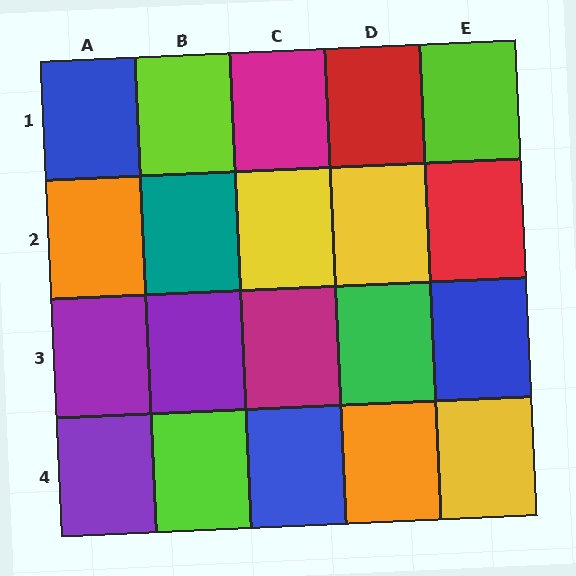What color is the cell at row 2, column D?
Yellow.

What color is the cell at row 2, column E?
Red.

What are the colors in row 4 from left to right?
Purple, lime, blue, orange, yellow.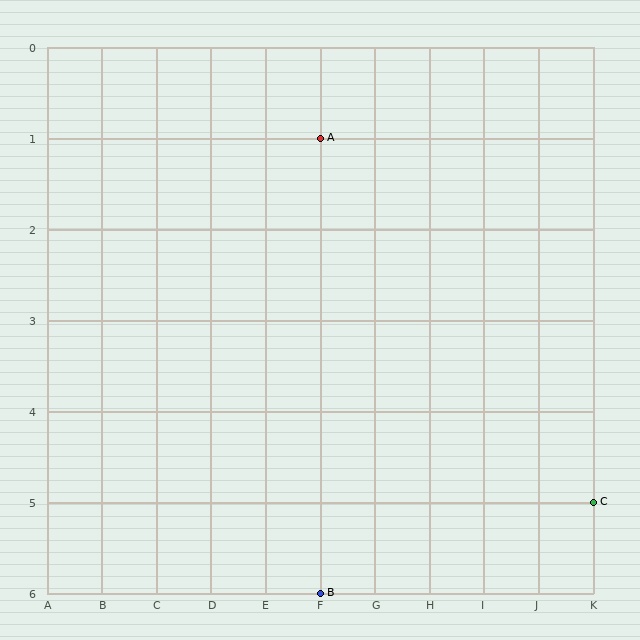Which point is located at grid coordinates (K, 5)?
Point C is at (K, 5).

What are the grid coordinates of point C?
Point C is at grid coordinates (K, 5).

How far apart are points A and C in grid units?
Points A and C are 5 columns and 4 rows apart (about 6.4 grid units diagonally).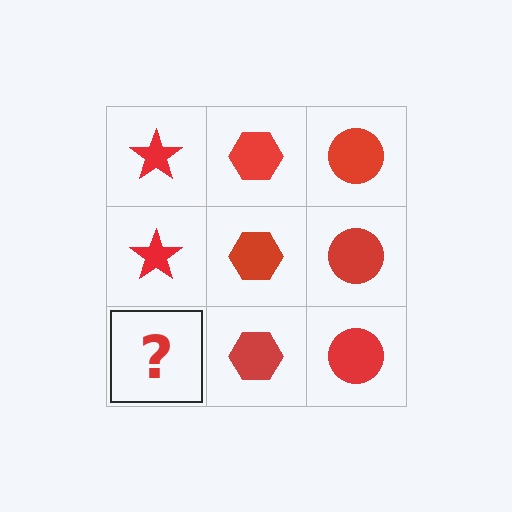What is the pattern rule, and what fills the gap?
The rule is that each column has a consistent shape. The gap should be filled with a red star.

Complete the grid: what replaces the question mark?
The question mark should be replaced with a red star.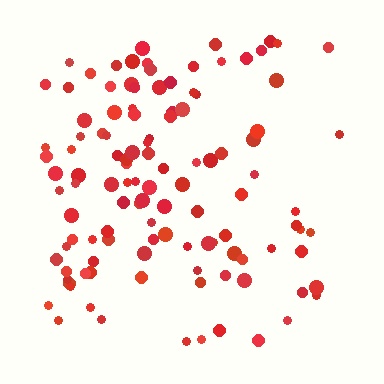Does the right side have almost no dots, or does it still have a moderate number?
Still a moderate number, just noticeably fewer than the left.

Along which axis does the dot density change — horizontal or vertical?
Horizontal.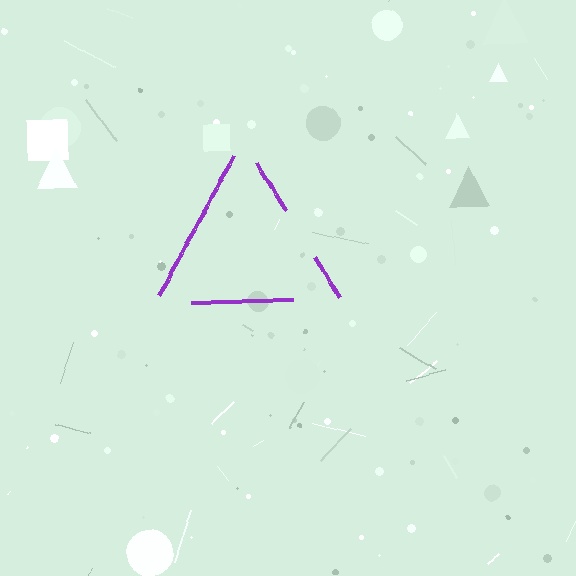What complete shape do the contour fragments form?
The contour fragments form a triangle.